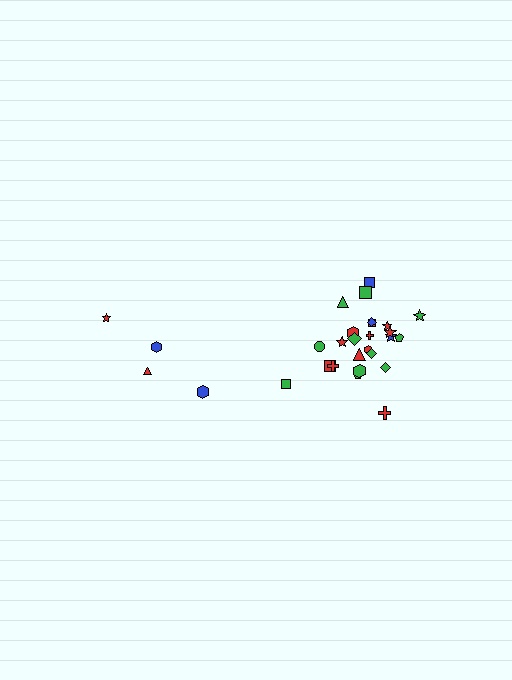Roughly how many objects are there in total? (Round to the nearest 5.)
Roughly 30 objects in total.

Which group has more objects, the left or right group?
The right group.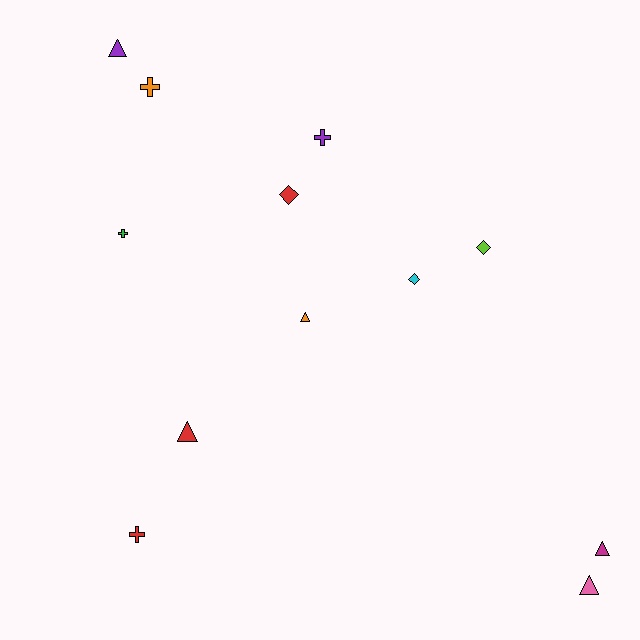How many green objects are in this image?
There is 1 green object.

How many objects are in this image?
There are 12 objects.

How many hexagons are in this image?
There are no hexagons.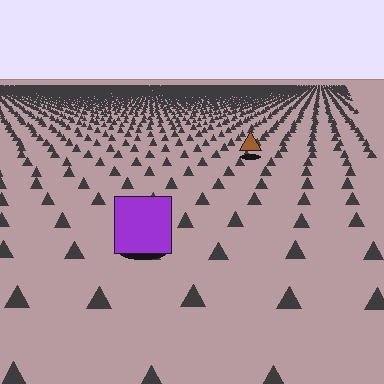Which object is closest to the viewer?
The purple square is closest. The texture marks near it are larger and more spread out.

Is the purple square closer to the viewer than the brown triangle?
Yes. The purple square is closer — you can tell from the texture gradient: the ground texture is coarser near it.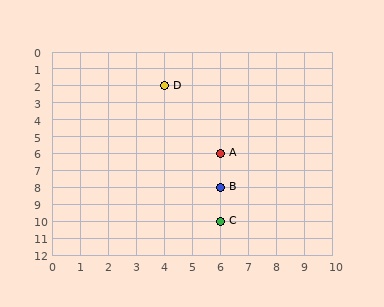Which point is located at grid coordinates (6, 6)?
Point A is at (6, 6).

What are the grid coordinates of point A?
Point A is at grid coordinates (6, 6).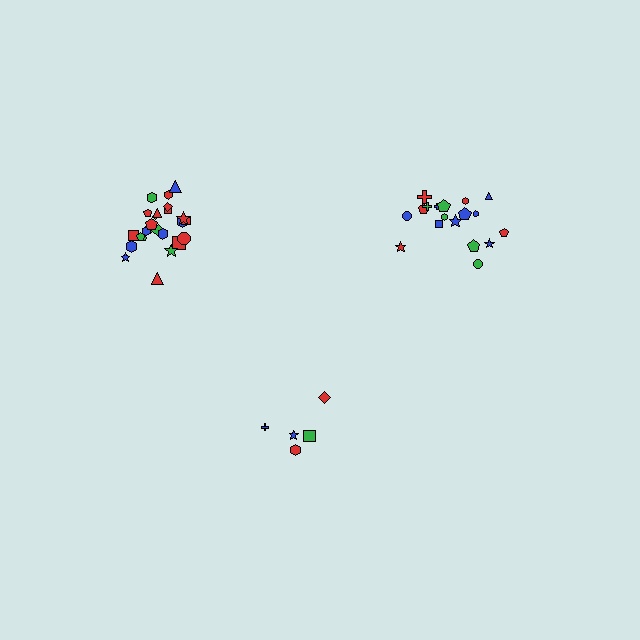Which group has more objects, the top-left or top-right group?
The top-left group.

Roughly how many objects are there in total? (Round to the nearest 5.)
Roughly 50 objects in total.